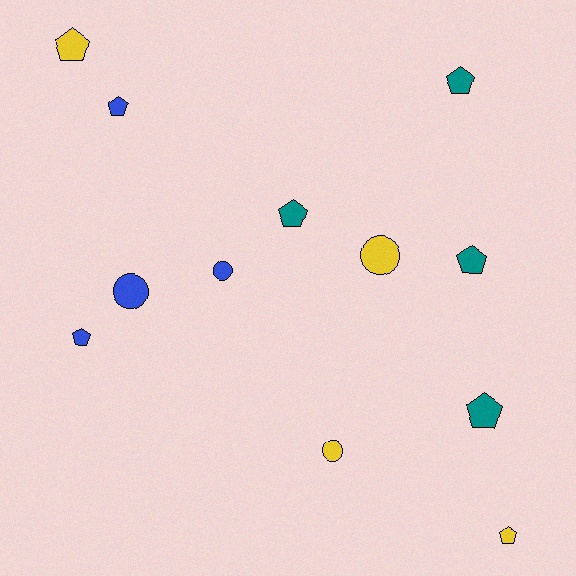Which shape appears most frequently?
Pentagon, with 8 objects.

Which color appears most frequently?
Yellow, with 4 objects.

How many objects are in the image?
There are 12 objects.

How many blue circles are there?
There are 2 blue circles.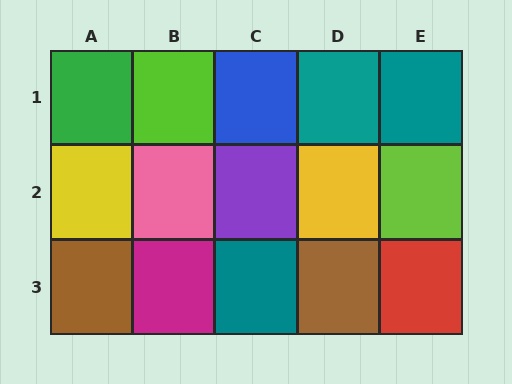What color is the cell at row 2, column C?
Purple.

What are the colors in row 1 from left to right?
Green, lime, blue, teal, teal.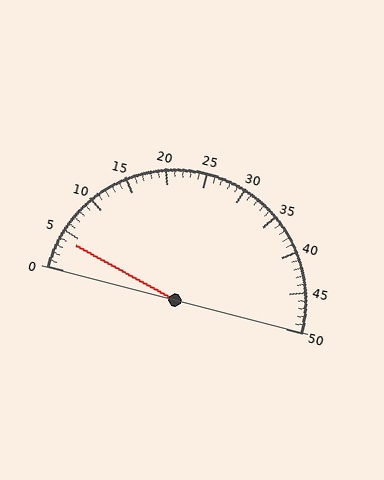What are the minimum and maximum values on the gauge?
The gauge ranges from 0 to 50.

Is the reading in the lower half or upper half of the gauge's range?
The reading is in the lower half of the range (0 to 50).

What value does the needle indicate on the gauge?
The needle indicates approximately 4.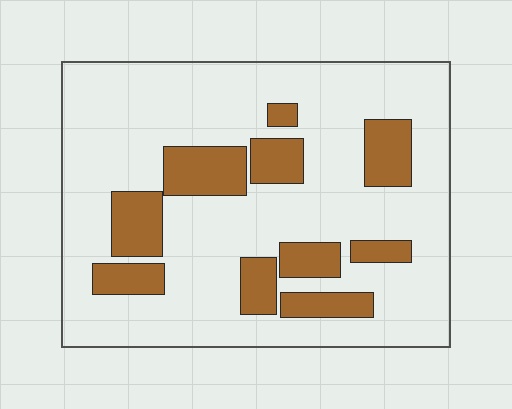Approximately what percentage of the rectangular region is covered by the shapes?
Approximately 20%.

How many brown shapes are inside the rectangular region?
10.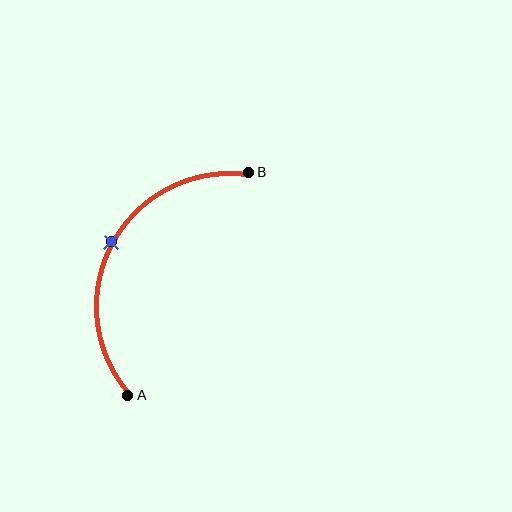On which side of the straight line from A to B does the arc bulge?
The arc bulges to the left of the straight line connecting A and B.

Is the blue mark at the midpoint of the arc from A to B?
Yes. The blue mark lies on the arc at equal arc-length from both A and B — it is the arc midpoint.